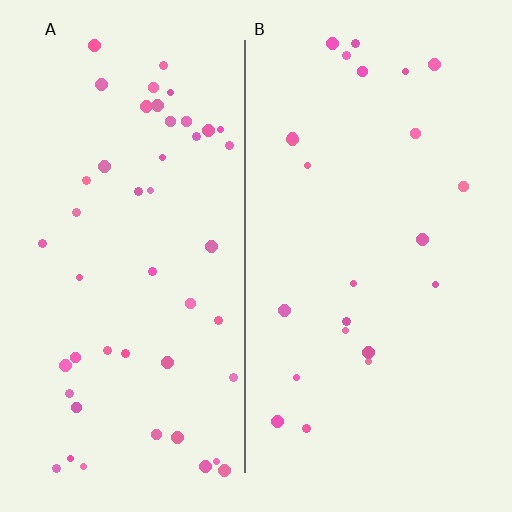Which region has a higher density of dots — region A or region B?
A (the left).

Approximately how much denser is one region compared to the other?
Approximately 2.1× — region A over region B.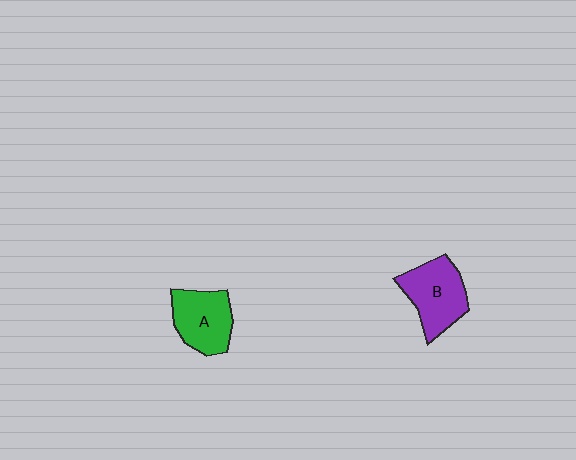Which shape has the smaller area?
Shape A (green).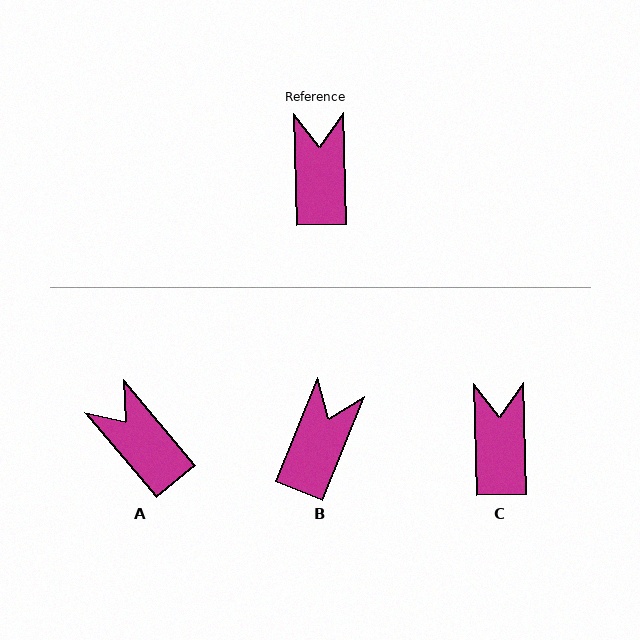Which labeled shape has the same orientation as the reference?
C.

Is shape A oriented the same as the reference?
No, it is off by about 39 degrees.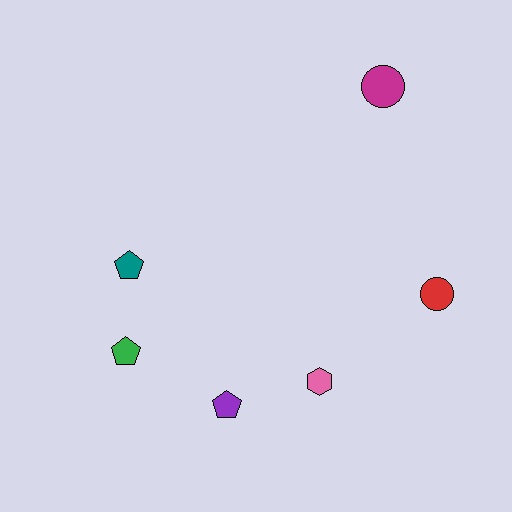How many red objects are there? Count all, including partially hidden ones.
There is 1 red object.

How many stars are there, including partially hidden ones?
There are no stars.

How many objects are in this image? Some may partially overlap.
There are 6 objects.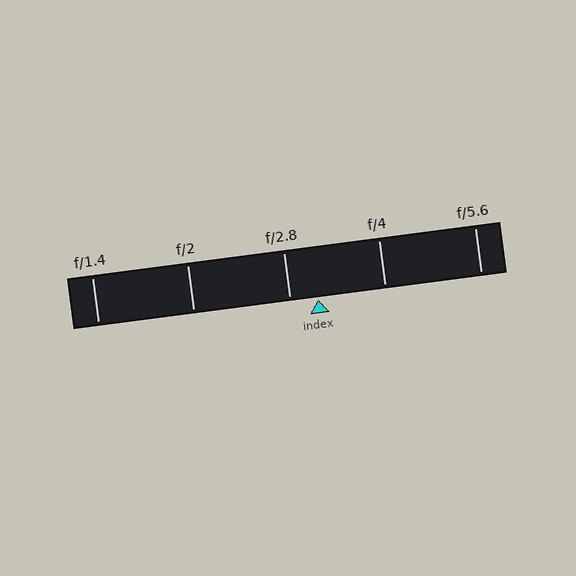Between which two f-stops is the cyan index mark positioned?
The index mark is between f/2.8 and f/4.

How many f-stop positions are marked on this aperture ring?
There are 5 f-stop positions marked.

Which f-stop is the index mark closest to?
The index mark is closest to f/2.8.